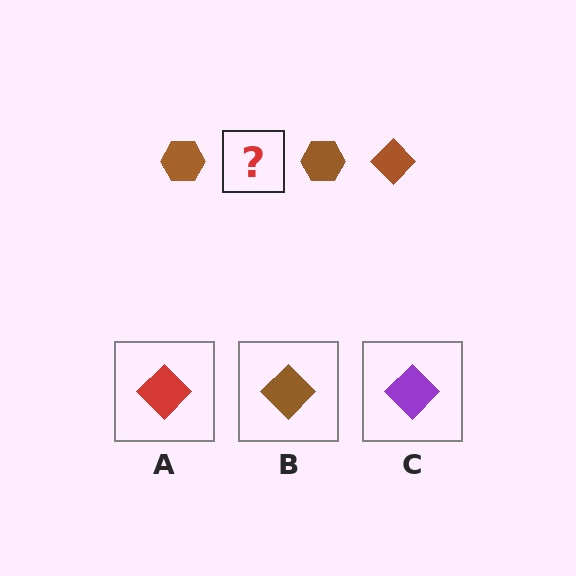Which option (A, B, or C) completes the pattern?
B.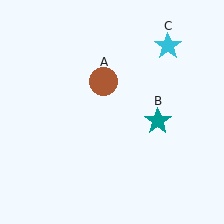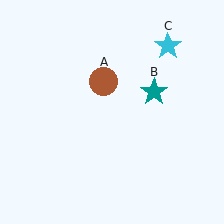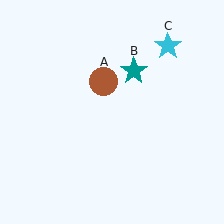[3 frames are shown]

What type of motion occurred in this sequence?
The teal star (object B) rotated counterclockwise around the center of the scene.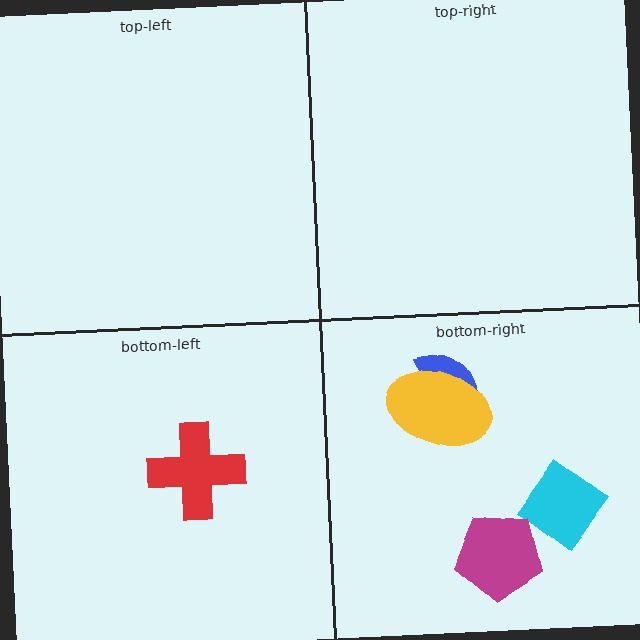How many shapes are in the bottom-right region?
4.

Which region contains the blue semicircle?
The bottom-right region.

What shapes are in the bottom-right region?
The blue semicircle, the yellow ellipse, the cyan diamond, the magenta pentagon.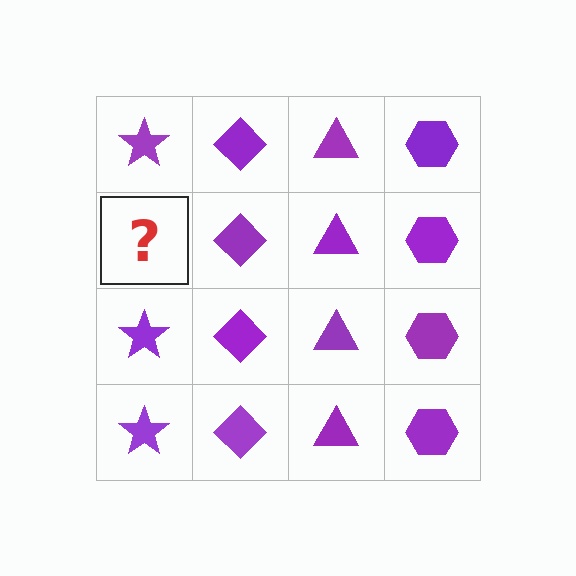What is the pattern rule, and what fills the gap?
The rule is that each column has a consistent shape. The gap should be filled with a purple star.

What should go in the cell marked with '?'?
The missing cell should contain a purple star.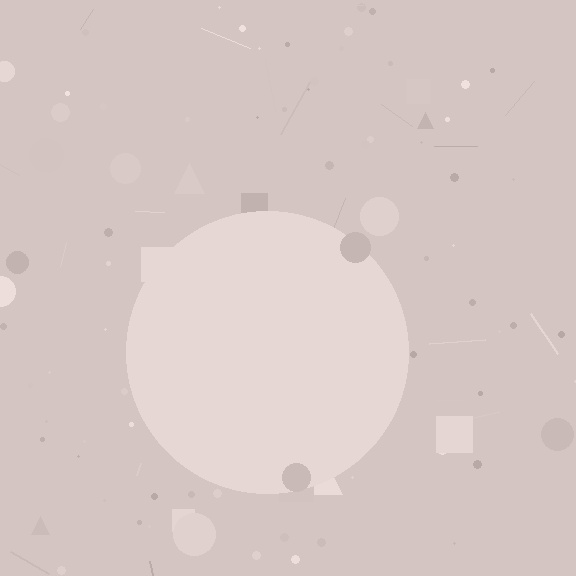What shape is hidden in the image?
A circle is hidden in the image.